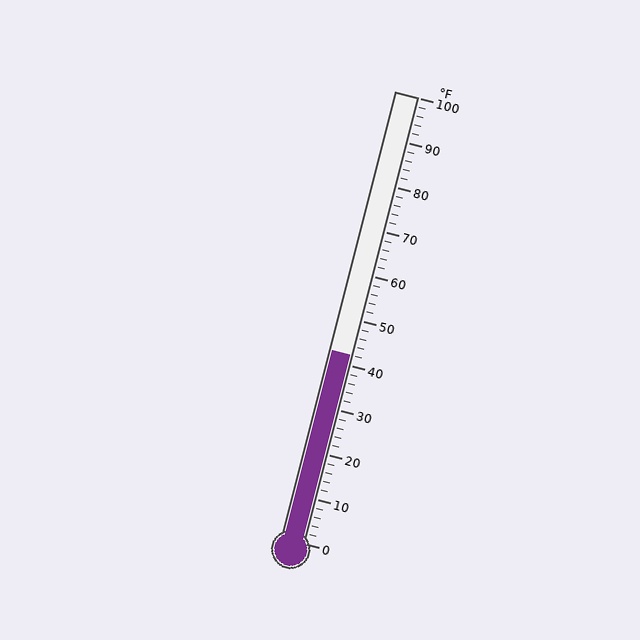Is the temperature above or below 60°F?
The temperature is below 60°F.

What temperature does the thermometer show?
The thermometer shows approximately 42°F.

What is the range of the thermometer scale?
The thermometer scale ranges from 0°F to 100°F.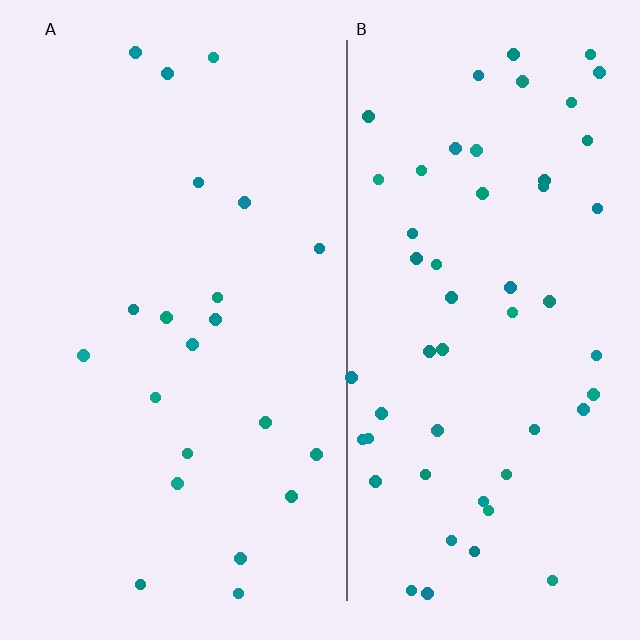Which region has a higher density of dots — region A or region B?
B (the right).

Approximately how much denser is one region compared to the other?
Approximately 2.5× — region B over region A.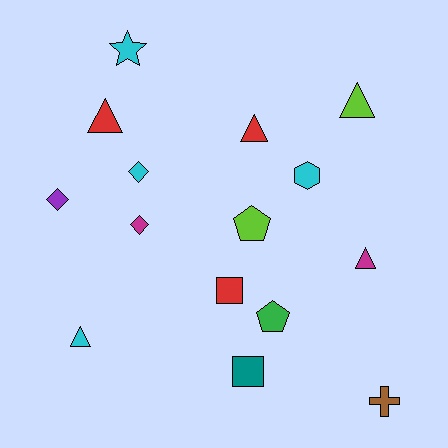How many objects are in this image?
There are 15 objects.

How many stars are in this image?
There is 1 star.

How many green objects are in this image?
There is 1 green object.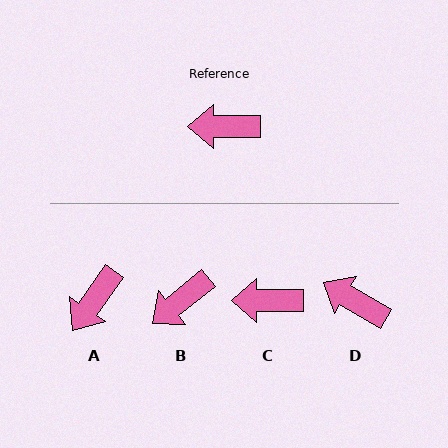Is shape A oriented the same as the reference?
No, it is off by about 55 degrees.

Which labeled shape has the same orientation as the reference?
C.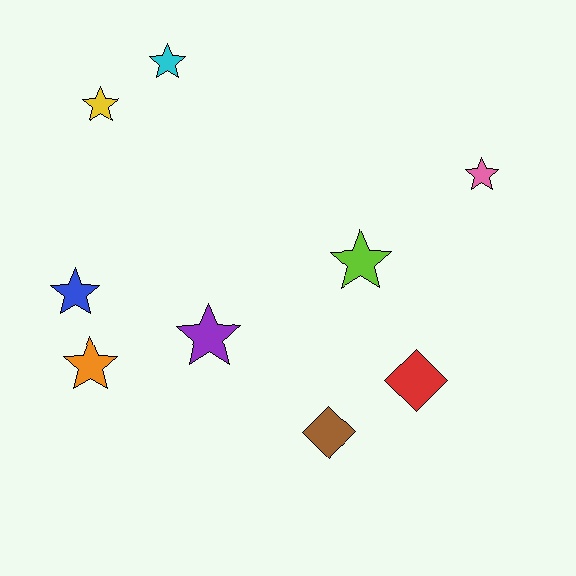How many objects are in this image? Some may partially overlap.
There are 9 objects.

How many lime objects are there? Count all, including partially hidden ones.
There is 1 lime object.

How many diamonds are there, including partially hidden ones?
There are 2 diamonds.